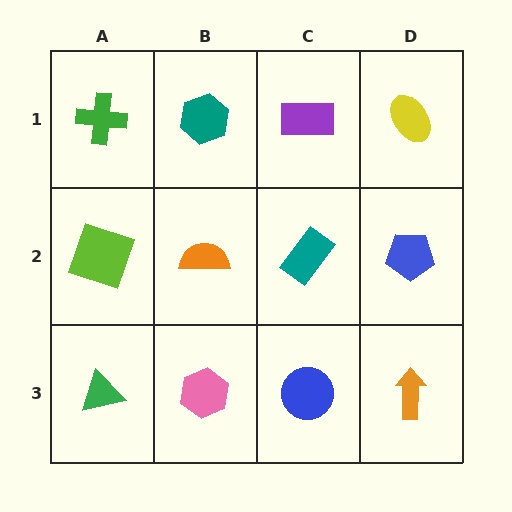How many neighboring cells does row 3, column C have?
3.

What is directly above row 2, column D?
A yellow ellipse.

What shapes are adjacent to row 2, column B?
A teal hexagon (row 1, column B), a pink hexagon (row 3, column B), a lime square (row 2, column A), a teal rectangle (row 2, column C).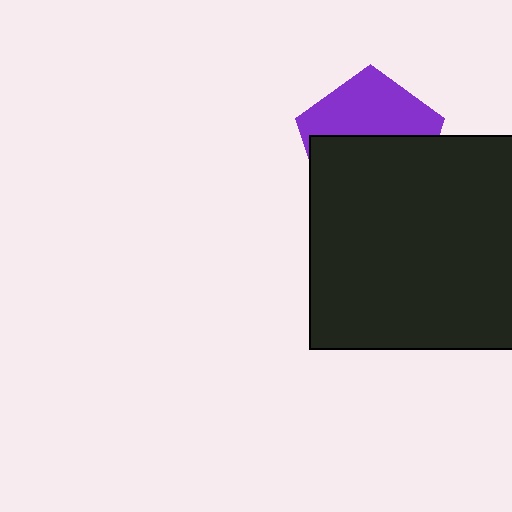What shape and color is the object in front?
The object in front is a black square.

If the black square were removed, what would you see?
You would see the complete purple pentagon.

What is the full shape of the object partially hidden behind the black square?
The partially hidden object is a purple pentagon.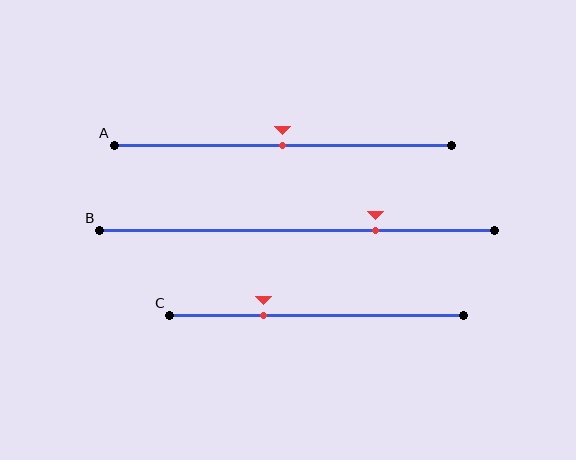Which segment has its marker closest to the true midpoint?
Segment A has its marker closest to the true midpoint.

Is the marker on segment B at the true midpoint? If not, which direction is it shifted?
No, the marker on segment B is shifted to the right by about 20% of the segment length.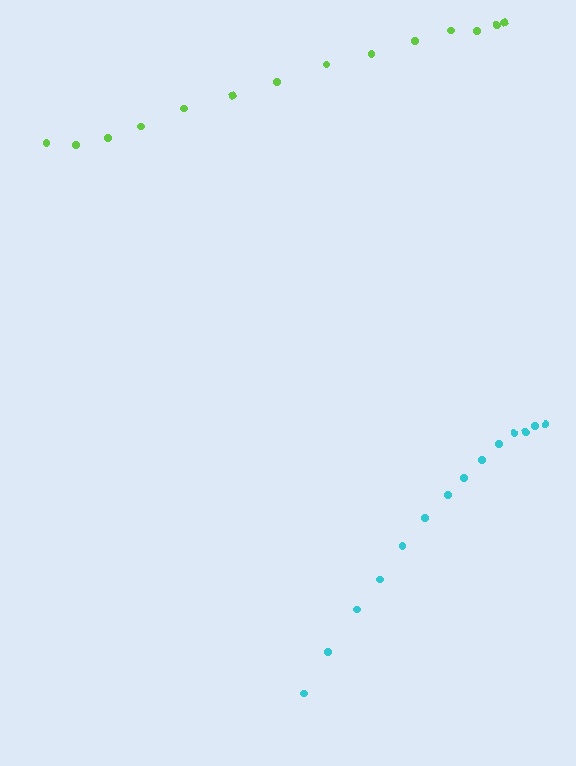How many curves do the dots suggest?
There are 2 distinct paths.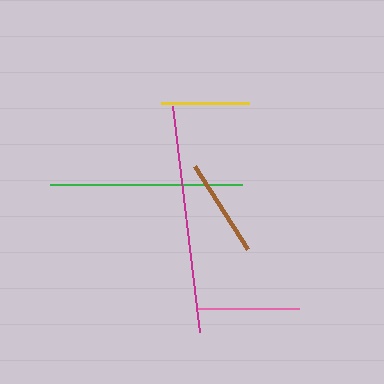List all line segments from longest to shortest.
From longest to shortest: magenta, green, pink, brown, yellow.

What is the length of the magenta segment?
The magenta segment is approximately 227 pixels long.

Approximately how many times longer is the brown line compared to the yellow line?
The brown line is approximately 1.1 times the length of the yellow line.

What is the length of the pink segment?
The pink segment is approximately 103 pixels long.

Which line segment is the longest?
The magenta line is the longest at approximately 227 pixels.